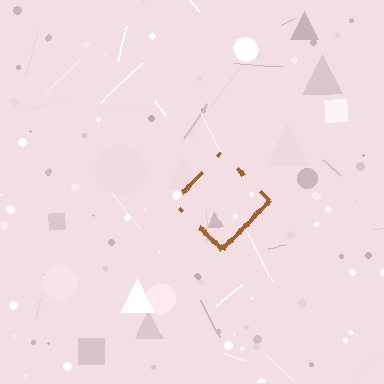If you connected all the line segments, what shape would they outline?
They would outline a diamond.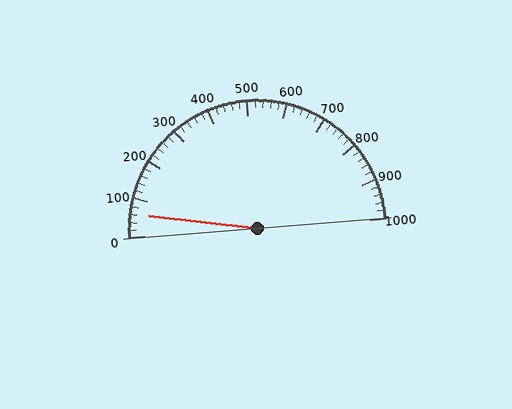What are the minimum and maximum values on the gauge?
The gauge ranges from 0 to 1000.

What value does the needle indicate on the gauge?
The needle indicates approximately 60.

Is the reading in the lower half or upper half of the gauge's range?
The reading is in the lower half of the range (0 to 1000).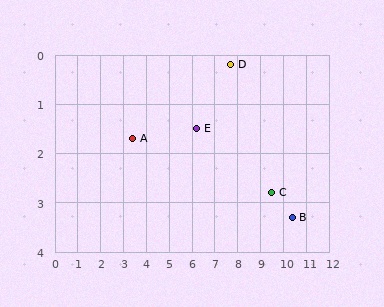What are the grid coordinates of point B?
Point B is at approximately (10.4, 3.3).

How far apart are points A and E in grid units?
Points A and E are about 2.8 grid units apart.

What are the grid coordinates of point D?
Point D is at approximately (7.7, 0.2).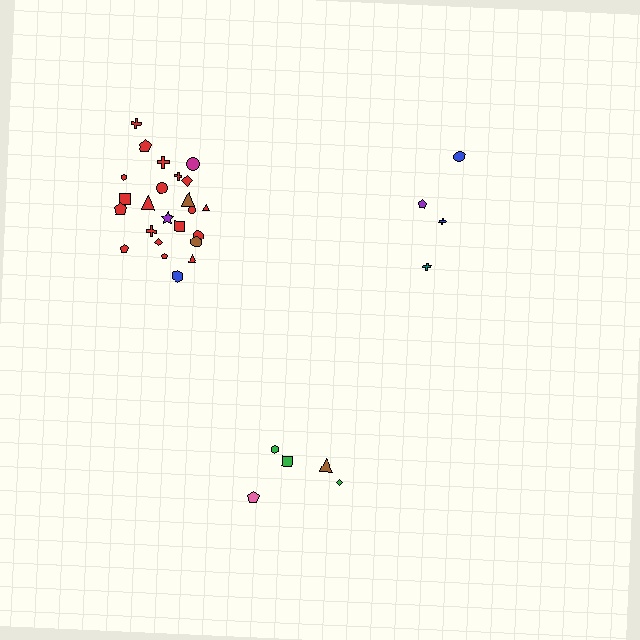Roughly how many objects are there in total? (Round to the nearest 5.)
Roughly 35 objects in total.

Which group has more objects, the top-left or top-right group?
The top-left group.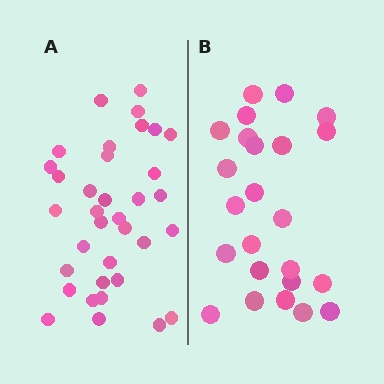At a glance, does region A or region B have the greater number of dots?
Region A (the left region) has more dots.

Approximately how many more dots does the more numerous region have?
Region A has roughly 12 or so more dots than region B.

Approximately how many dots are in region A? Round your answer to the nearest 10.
About 40 dots. (The exact count is 35, which rounds to 40.)